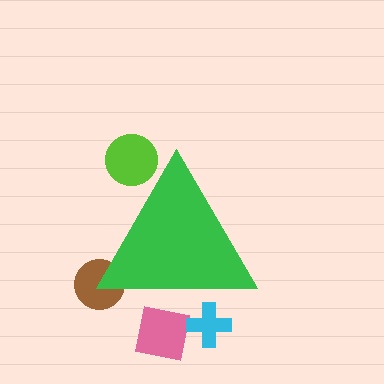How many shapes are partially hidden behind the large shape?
4 shapes are partially hidden.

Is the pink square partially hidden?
Yes, the pink square is partially hidden behind the green triangle.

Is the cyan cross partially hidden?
Yes, the cyan cross is partially hidden behind the green triangle.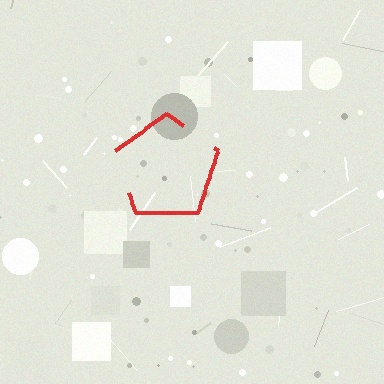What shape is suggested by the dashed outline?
The dashed outline suggests a pentagon.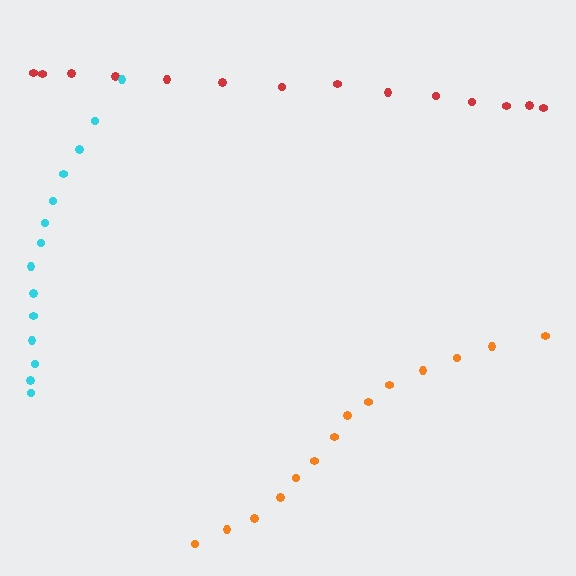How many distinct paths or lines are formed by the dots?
There are 3 distinct paths.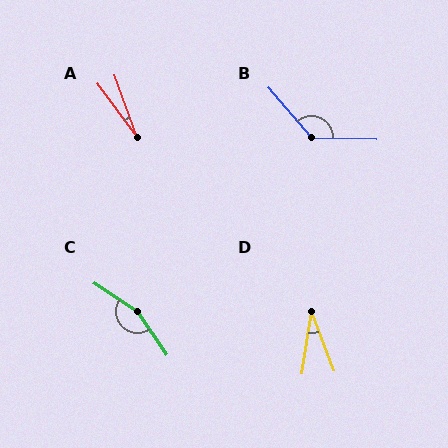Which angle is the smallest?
A, at approximately 16 degrees.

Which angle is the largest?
C, at approximately 157 degrees.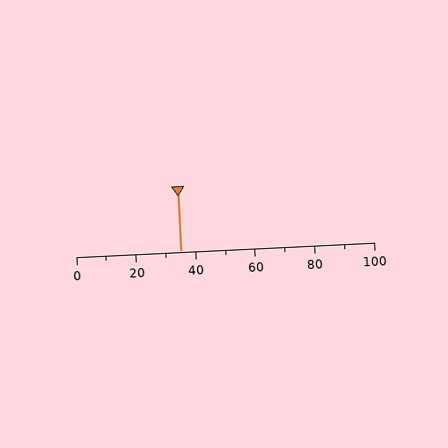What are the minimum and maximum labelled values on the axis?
The axis runs from 0 to 100.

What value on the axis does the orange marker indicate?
The marker indicates approximately 35.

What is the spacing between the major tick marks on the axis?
The major ticks are spaced 20 apart.